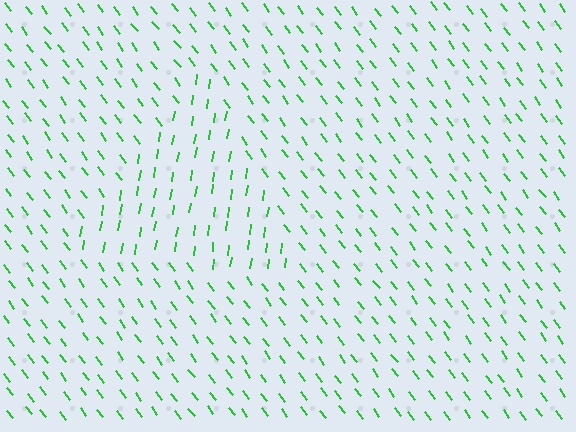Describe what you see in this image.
The image is filled with small green line segments. A triangle region in the image has lines oriented differently from the surrounding lines, creating a visible texture boundary.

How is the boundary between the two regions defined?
The boundary is defined purely by a change in line orientation (approximately 45 degrees difference). All lines are the same color and thickness.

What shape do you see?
I see a triangle.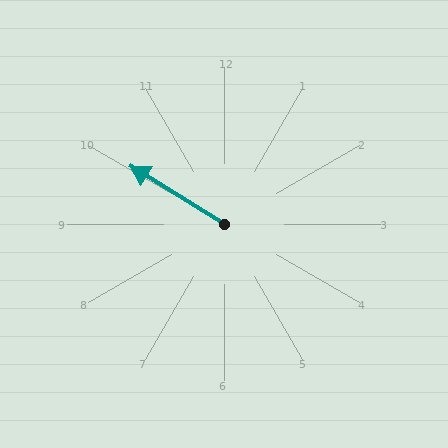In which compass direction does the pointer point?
Northwest.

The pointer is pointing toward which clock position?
Roughly 10 o'clock.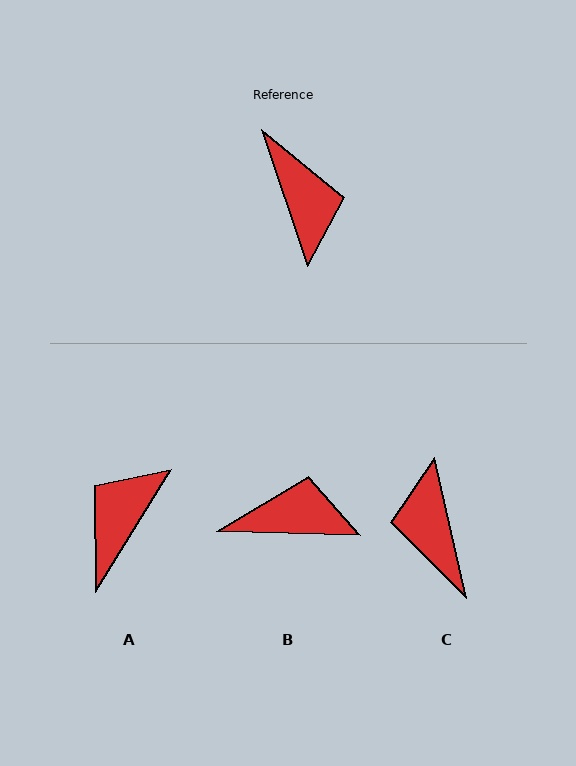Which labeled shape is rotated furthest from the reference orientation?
C, about 174 degrees away.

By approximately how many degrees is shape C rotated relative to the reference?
Approximately 174 degrees counter-clockwise.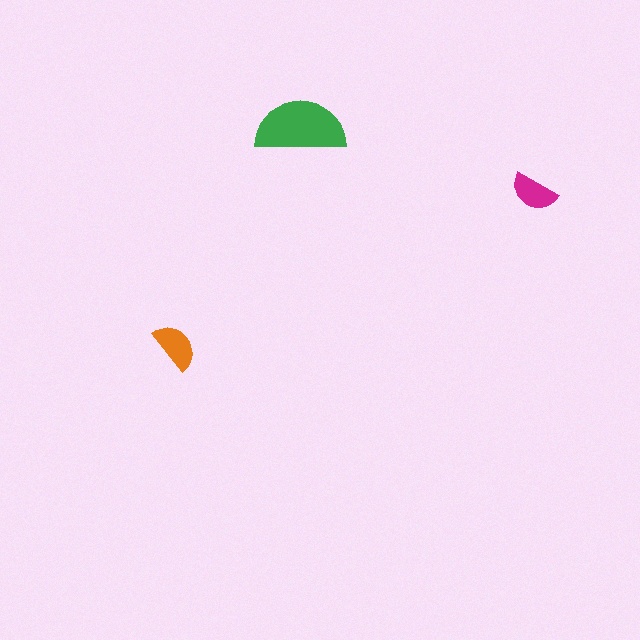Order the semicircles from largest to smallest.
the green one, the orange one, the magenta one.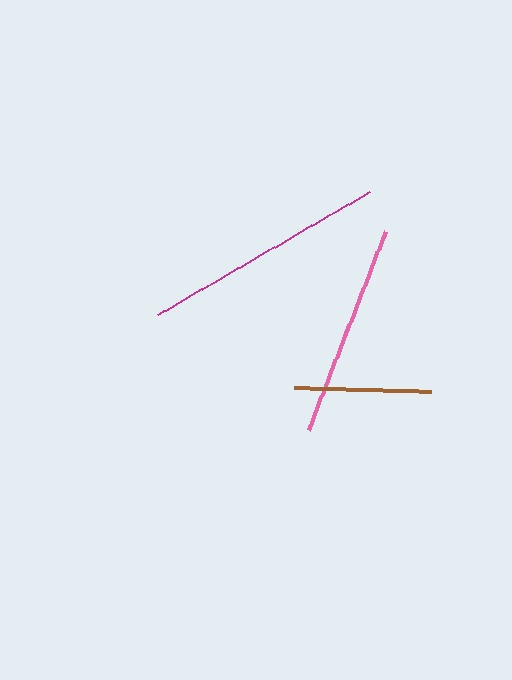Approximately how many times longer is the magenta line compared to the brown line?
The magenta line is approximately 1.8 times the length of the brown line.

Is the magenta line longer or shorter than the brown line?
The magenta line is longer than the brown line.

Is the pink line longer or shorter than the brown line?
The pink line is longer than the brown line.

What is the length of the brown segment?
The brown segment is approximately 138 pixels long.